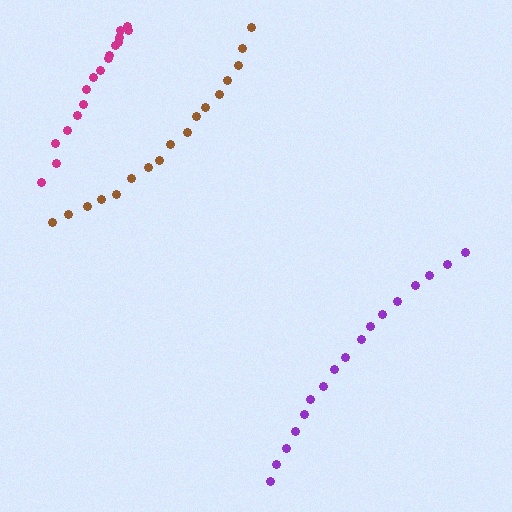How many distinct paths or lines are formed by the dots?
There are 3 distinct paths.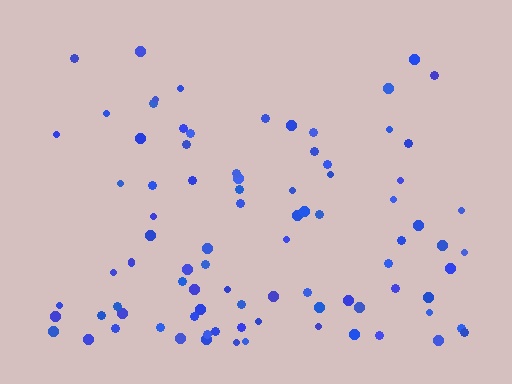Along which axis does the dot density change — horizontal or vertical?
Vertical.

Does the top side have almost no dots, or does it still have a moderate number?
Still a moderate number, just noticeably fewer than the bottom.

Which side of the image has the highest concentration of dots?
The bottom.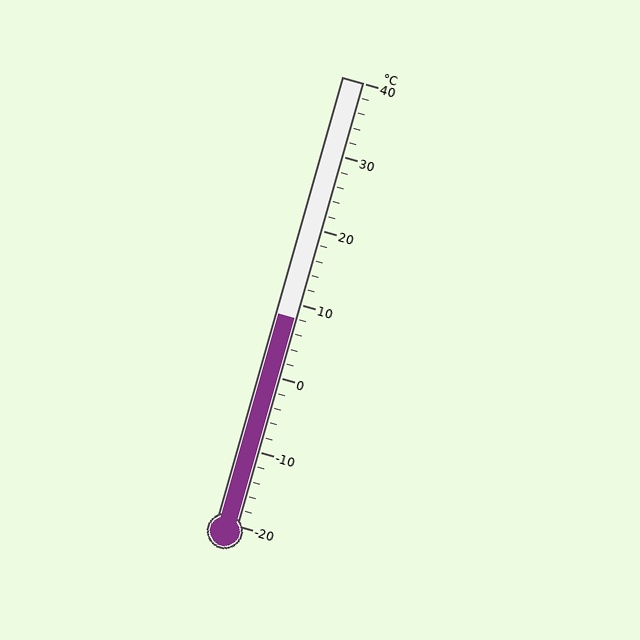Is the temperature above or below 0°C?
The temperature is above 0°C.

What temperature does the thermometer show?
The thermometer shows approximately 8°C.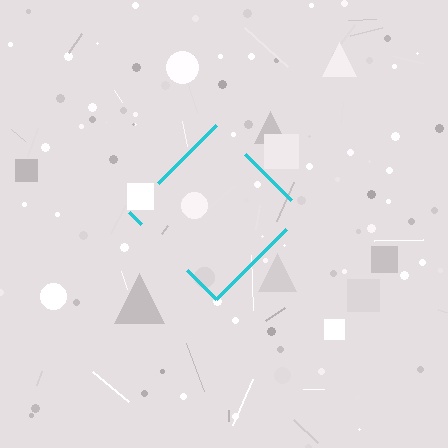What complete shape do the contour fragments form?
The contour fragments form a diamond.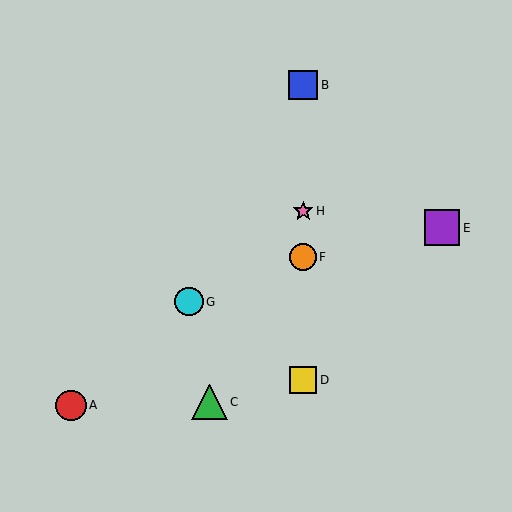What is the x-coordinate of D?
Object D is at x≈303.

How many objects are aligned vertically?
4 objects (B, D, F, H) are aligned vertically.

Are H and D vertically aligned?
Yes, both are at x≈303.